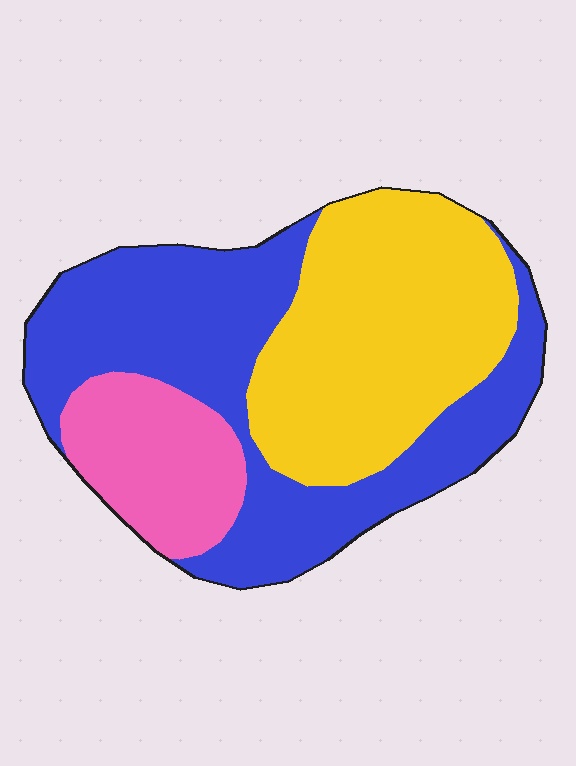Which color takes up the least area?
Pink, at roughly 15%.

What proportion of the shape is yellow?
Yellow covers roughly 40% of the shape.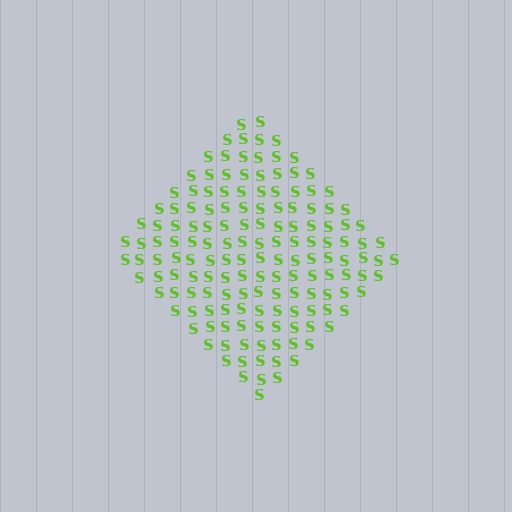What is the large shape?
The large shape is a diamond.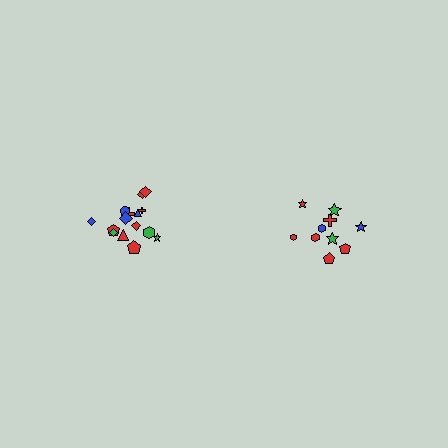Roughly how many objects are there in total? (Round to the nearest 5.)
Roughly 25 objects in total.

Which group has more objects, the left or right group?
The left group.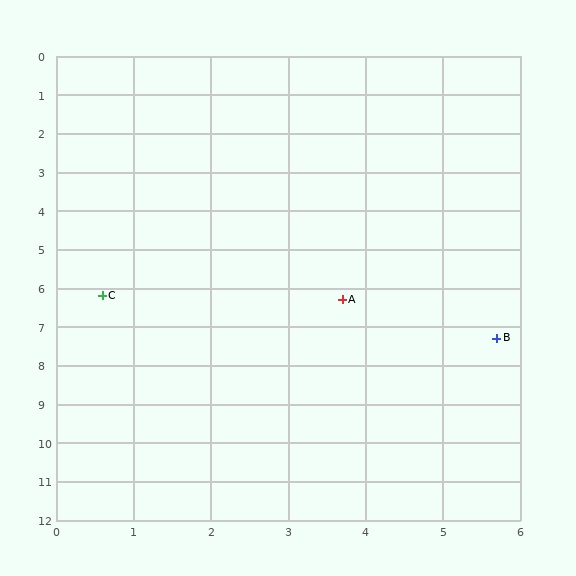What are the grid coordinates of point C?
Point C is at approximately (0.6, 6.2).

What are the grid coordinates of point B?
Point B is at approximately (5.7, 7.3).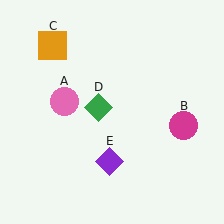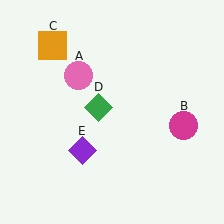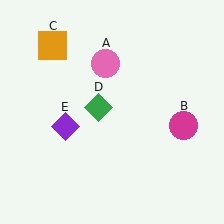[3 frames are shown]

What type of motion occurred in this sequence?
The pink circle (object A), purple diamond (object E) rotated clockwise around the center of the scene.